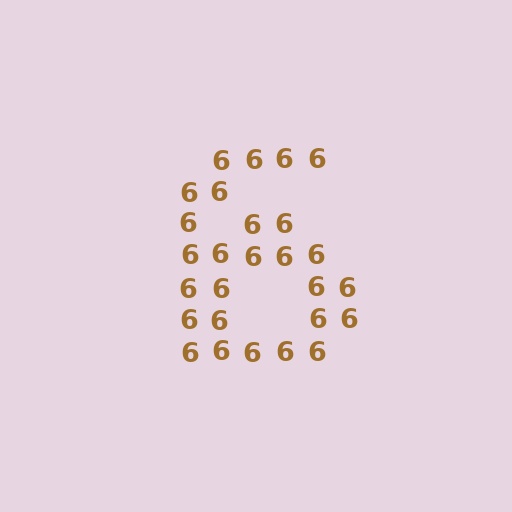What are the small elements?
The small elements are digit 6's.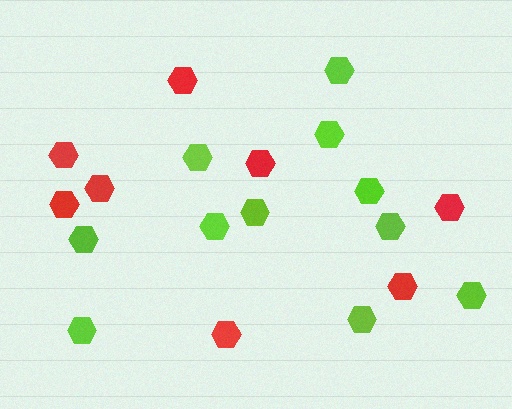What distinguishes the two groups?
There are 2 groups: one group of red hexagons (8) and one group of lime hexagons (11).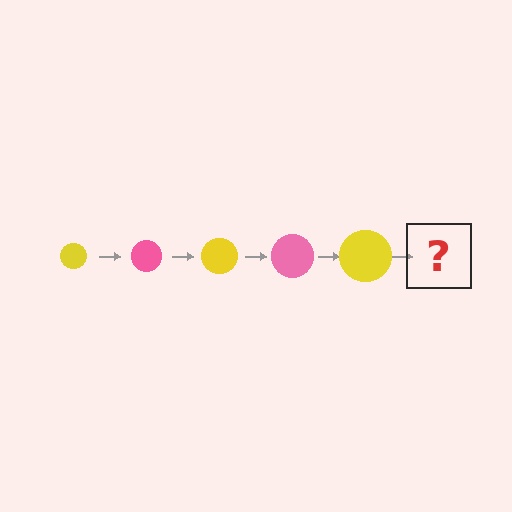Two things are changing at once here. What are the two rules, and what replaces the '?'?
The two rules are that the circle grows larger each step and the color cycles through yellow and pink. The '?' should be a pink circle, larger than the previous one.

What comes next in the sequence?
The next element should be a pink circle, larger than the previous one.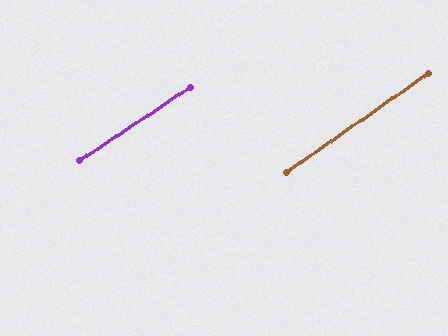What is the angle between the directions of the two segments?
Approximately 1 degree.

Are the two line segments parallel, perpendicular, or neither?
Parallel — their directions differ by only 1.0°.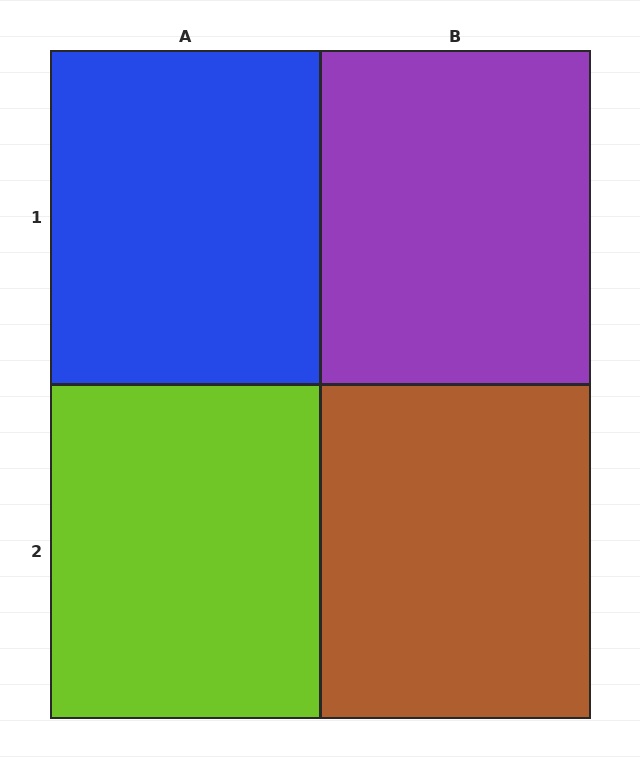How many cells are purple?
1 cell is purple.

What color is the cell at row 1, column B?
Purple.